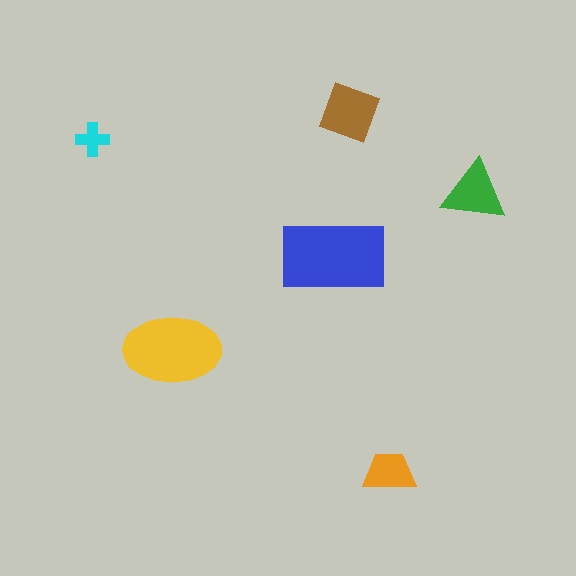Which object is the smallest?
The cyan cross.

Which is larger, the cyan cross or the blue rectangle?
The blue rectangle.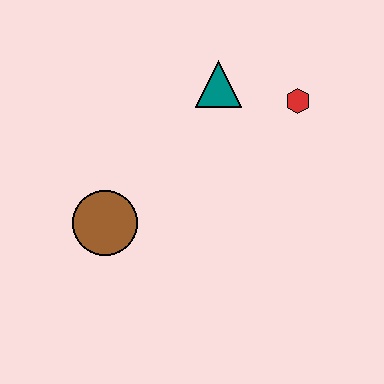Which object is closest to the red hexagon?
The teal triangle is closest to the red hexagon.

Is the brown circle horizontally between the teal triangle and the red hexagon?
No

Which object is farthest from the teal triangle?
The brown circle is farthest from the teal triangle.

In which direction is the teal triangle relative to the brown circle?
The teal triangle is above the brown circle.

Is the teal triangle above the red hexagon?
Yes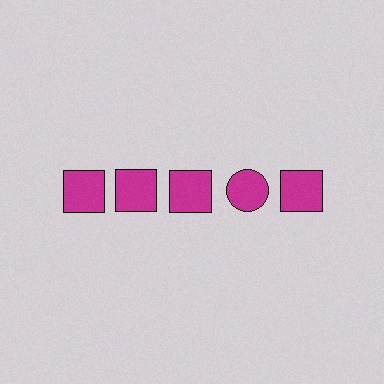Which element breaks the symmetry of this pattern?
The magenta circle in the top row, second from right column breaks the symmetry. All other shapes are magenta squares.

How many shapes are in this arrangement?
There are 5 shapes arranged in a grid pattern.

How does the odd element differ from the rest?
It has a different shape: circle instead of square.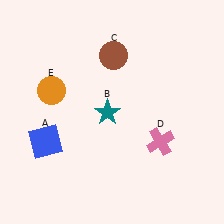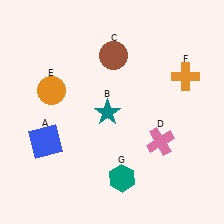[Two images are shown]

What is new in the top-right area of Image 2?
An orange cross (F) was added in the top-right area of Image 2.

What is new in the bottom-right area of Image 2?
A teal hexagon (G) was added in the bottom-right area of Image 2.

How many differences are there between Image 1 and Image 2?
There are 2 differences between the two images.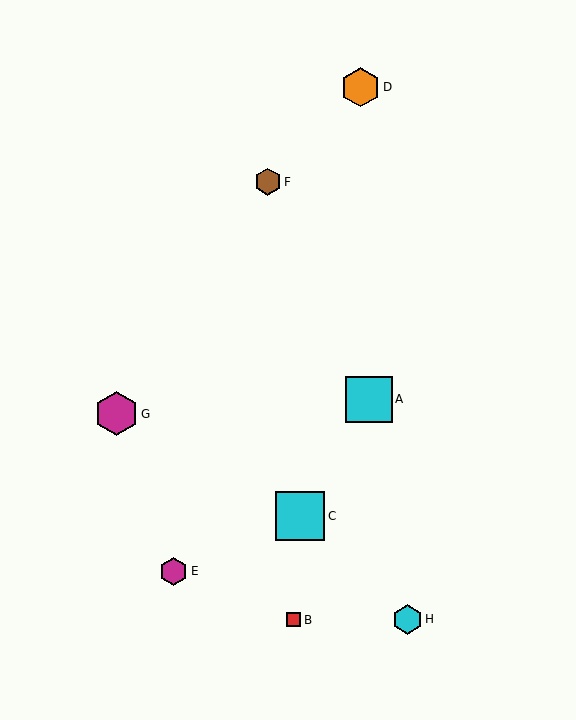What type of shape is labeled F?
Shape F is a brown hexagon.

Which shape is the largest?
The cyan square (labeled C) is the largest.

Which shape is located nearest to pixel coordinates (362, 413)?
The cyan square (labeled A) at (369, 399) is nearest to that location.